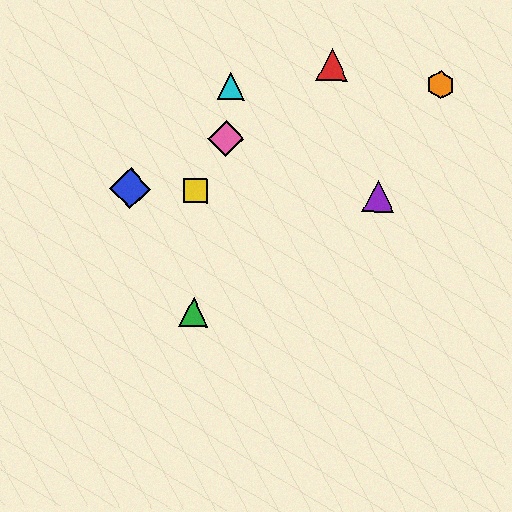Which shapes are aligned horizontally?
The blue diamond, the yellow square, the purple triangle are aligned horizontally.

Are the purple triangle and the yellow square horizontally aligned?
Yes, both are at y≈196.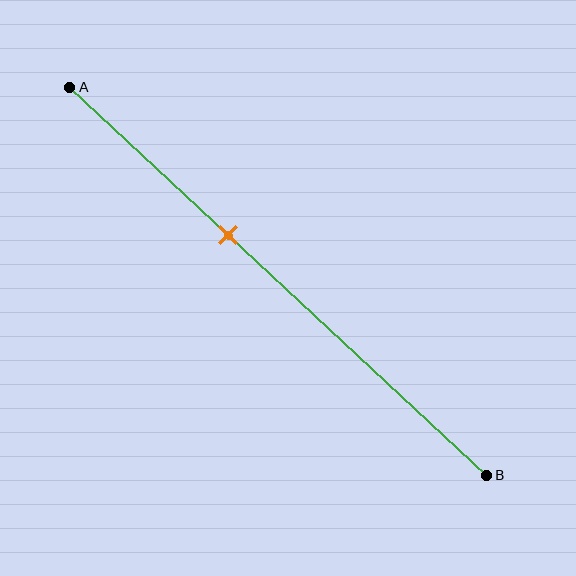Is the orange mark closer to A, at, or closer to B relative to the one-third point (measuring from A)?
The orange mark is closer to point B than the one-third point of segment AB.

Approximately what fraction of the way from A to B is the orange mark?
The orange mark is approximately 40% of the way from A to B.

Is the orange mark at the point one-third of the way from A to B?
No, the mark is at about 40% from A, not at the 33% one-third point.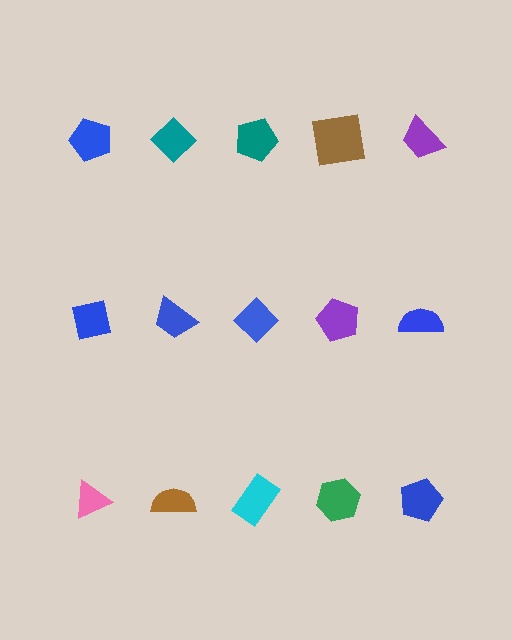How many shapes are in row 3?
5 shapes.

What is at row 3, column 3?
A cyan rectangle.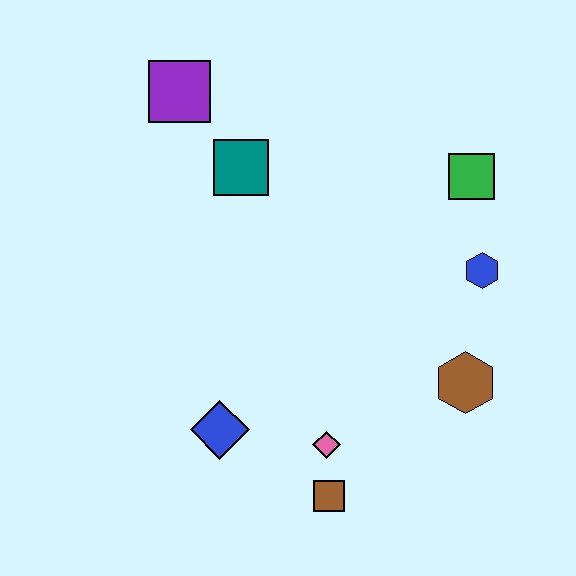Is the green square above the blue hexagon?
Yes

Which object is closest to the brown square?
The pink diamond is closest to the brown square.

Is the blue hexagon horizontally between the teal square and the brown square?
No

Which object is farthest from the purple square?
The brown square is farthest from the purple square.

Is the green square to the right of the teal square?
Yes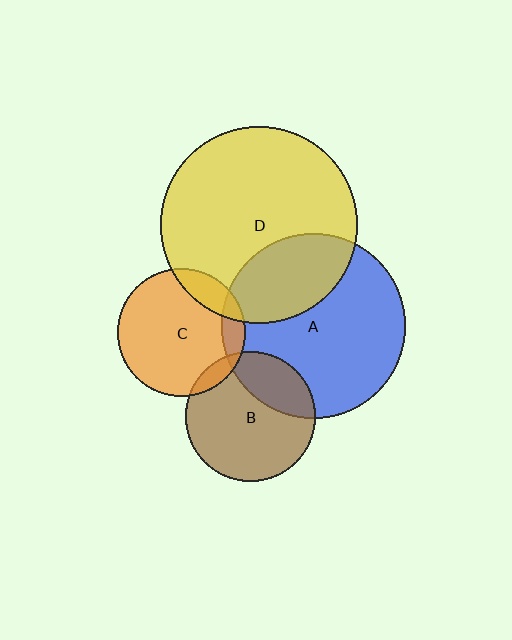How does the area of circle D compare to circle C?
Approximately 2.4 times.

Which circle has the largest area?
Circle D (yellow).